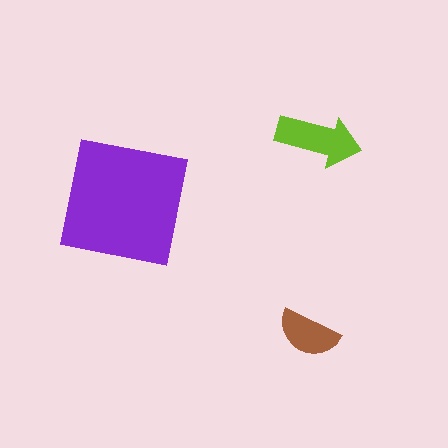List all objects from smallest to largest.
The brown semicircle, the lime arrow, the purple square.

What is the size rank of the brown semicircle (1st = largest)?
3rd.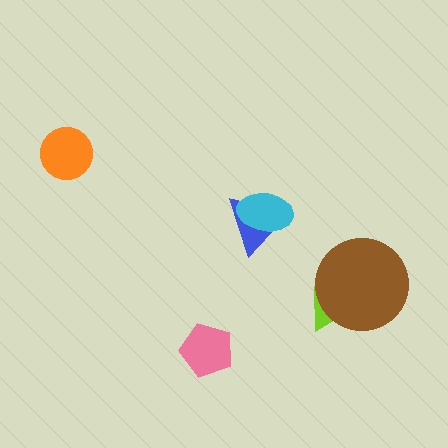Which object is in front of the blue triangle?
The cyan ellipse is in front of the blue triangle.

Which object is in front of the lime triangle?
The brown circle is in front of the lime triangle.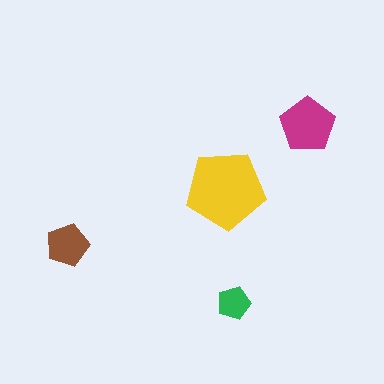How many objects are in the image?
There are 4 objects in the image.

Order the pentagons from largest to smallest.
the yellow one, the magenta one, the brown one, the green one.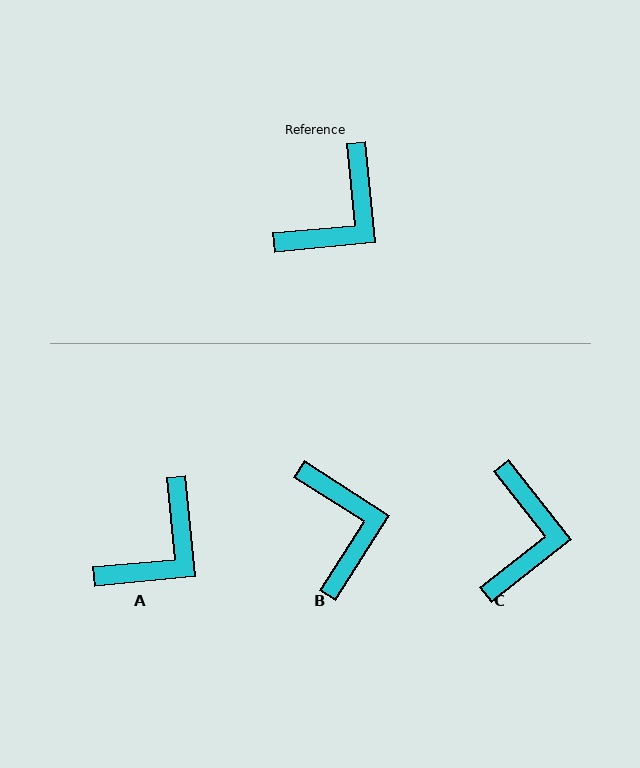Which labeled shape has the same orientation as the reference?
A.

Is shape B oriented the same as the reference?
No, it is off by about 52 degrees.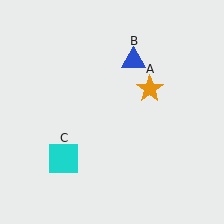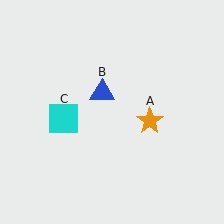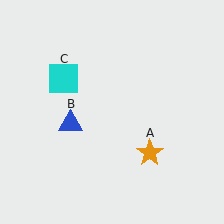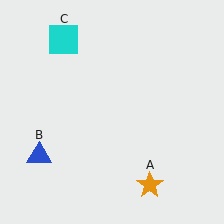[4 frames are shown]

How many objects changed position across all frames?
3 objects changed position: orange star (object A), blue triangle (object B), cyan square (object C).